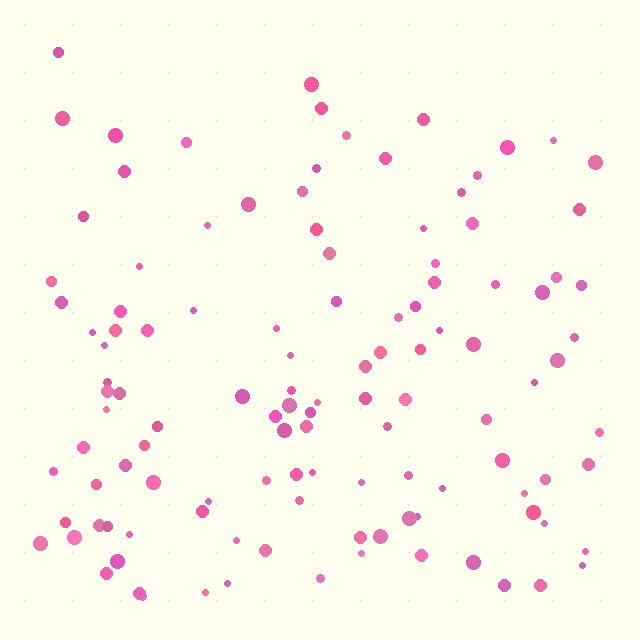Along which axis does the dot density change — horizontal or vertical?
Vertical.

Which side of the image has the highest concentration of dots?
The bottom.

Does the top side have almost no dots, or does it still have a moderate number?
Still a moderate number, just noticeably fewer than the bottom.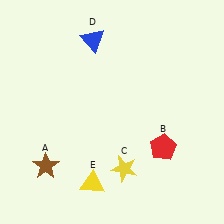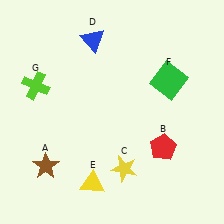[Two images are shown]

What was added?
A green square (F), a lime cross (G) were added in Image 2.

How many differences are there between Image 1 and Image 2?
There are 2 differences between the two images.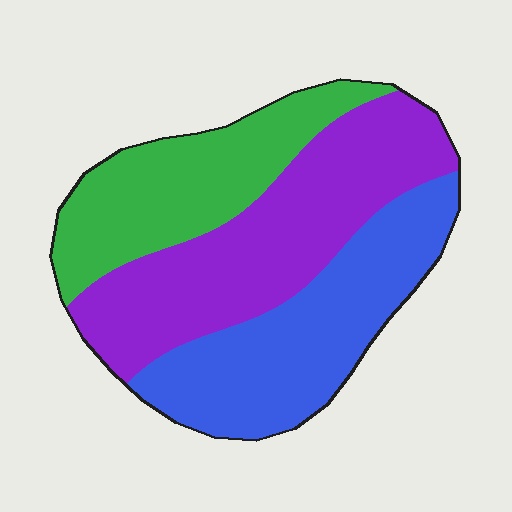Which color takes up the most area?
Purple, at roughly 40%.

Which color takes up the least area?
Green, at roughly 25%.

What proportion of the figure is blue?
Blue takes up about one third (1/3) of the figure.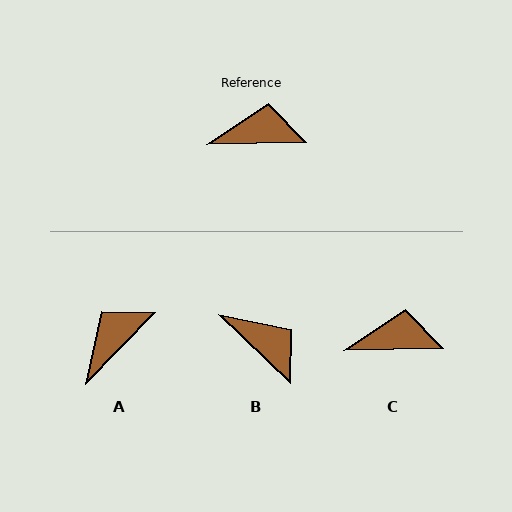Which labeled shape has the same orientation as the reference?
C.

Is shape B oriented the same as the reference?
No, it is off by about 45 degrees.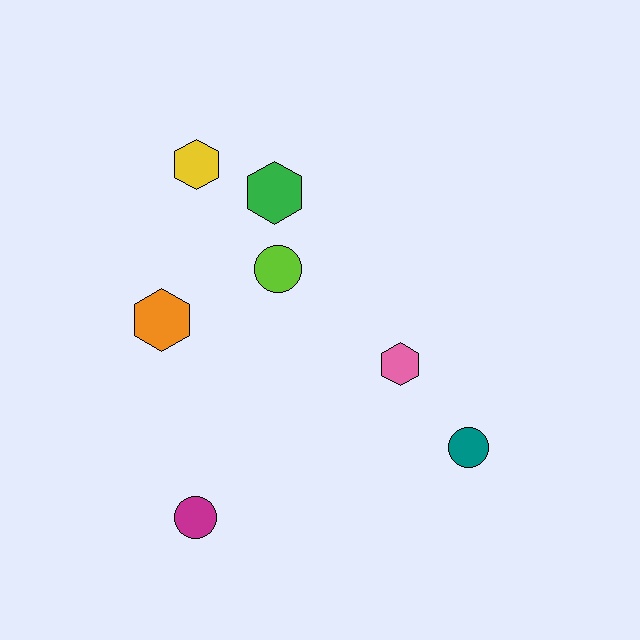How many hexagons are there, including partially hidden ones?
There are 4 hexagons.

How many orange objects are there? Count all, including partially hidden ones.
There is 1 orange object.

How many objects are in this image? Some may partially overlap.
There are 7 objects.